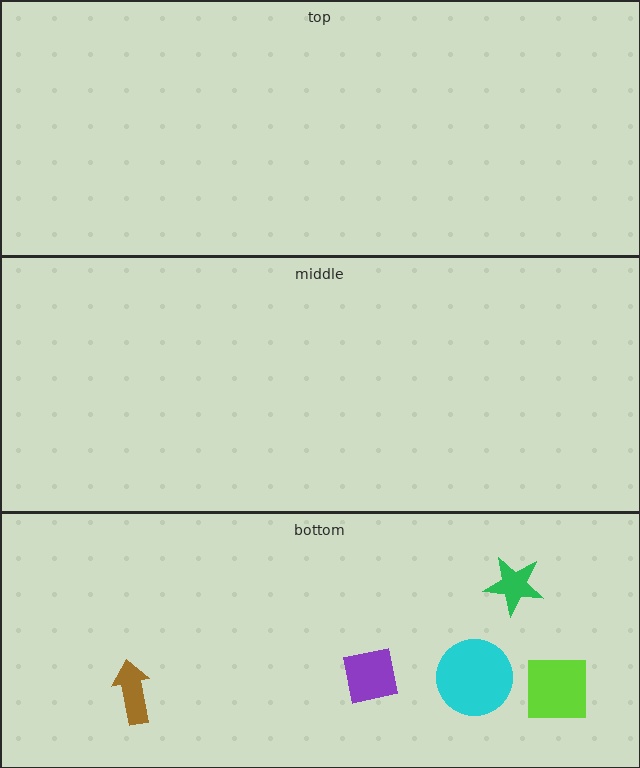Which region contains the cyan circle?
The bottom region.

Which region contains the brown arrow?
The bottom region.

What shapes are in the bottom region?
The purple square, the lime square, the brown arrow, the cyan circle, the green star.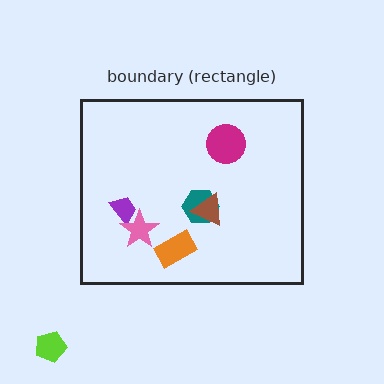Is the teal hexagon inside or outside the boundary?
Inside.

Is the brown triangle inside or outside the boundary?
Inside.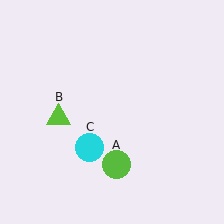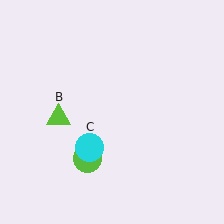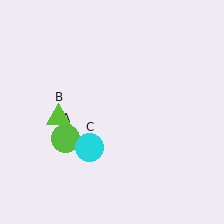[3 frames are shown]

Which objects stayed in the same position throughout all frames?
Lime triangle (object B) and cyan circle (object C) remained stationary.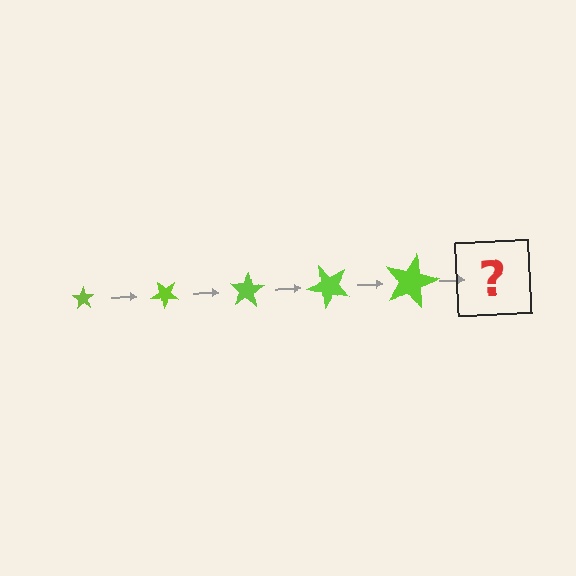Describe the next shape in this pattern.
It should be a star, larger than the previous one and rotated 200 degrees from the start.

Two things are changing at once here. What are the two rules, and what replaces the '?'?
The two rules are that the star grows larger each step and it rotates 40 degrees each step. The '?' should be a star, larger than the previous one and rotated 200 degrees from the start.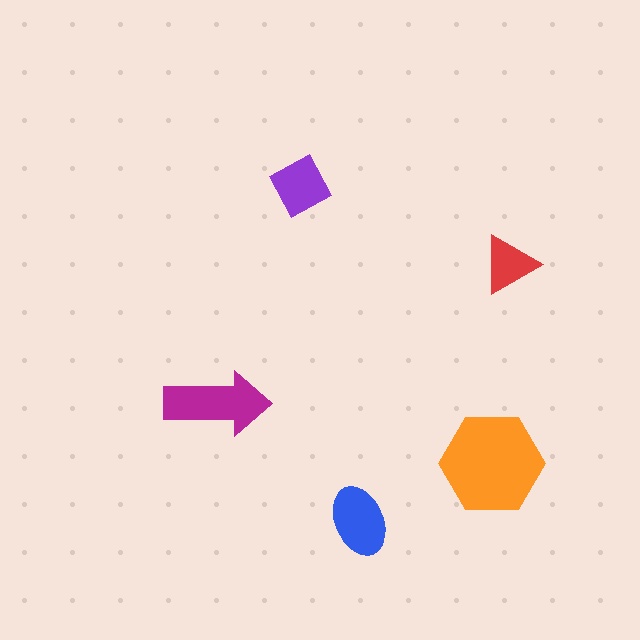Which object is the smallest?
The red triangle.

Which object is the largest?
The orange hexagon.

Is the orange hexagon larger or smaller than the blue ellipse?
Larger.